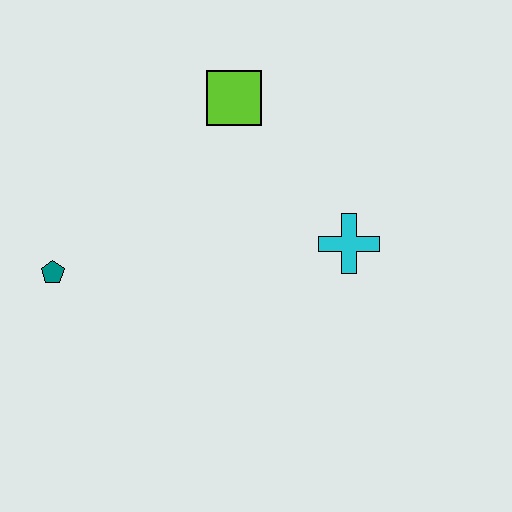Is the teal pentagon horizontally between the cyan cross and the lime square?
No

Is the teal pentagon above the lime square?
No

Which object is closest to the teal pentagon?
The lime square is closest to the teal pentagon.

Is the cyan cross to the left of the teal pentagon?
No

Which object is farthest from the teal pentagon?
The cyan cross is farthest from the teal pentagon.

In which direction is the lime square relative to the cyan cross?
The lime square is above the cyan cross.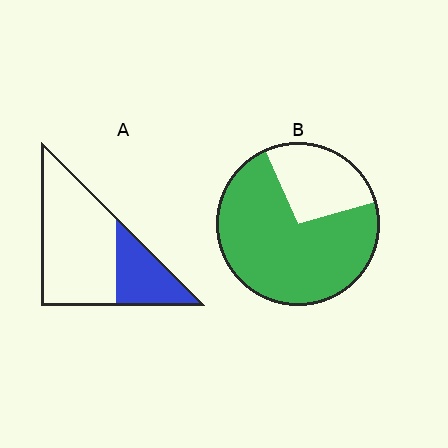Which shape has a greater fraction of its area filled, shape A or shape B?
Shape B.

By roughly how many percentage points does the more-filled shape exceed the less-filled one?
By roughly 45 percentage points (B over A).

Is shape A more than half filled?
No.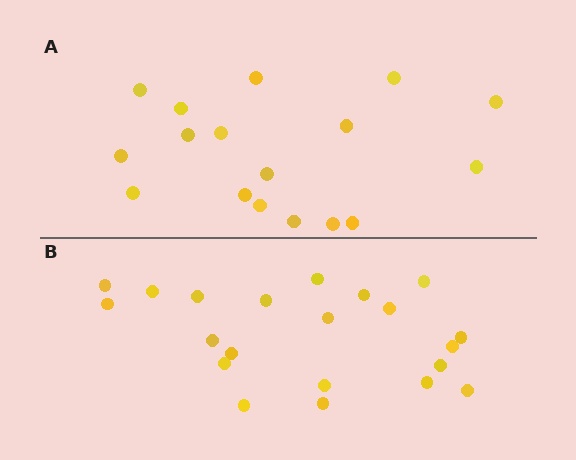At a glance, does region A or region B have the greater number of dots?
Region B (the bottom region) has more dots.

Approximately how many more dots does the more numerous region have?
Region B has about 4 more dots than region A.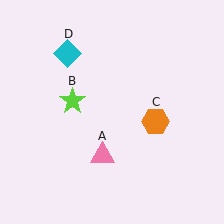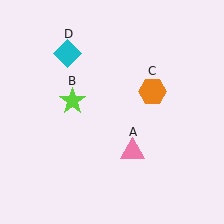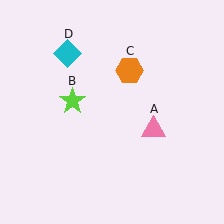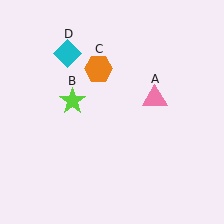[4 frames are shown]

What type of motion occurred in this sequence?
The pink triangle (object A), orange hexagon (object C) rotated counterclockwise around the center of the scene.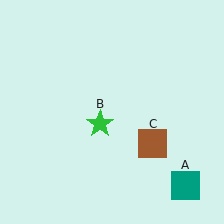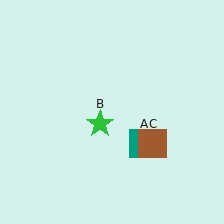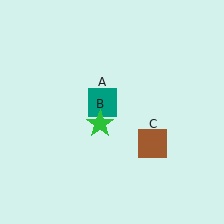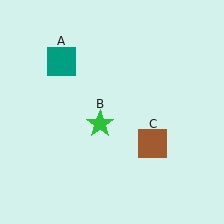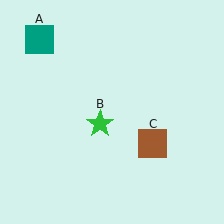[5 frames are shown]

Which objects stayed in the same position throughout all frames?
Green star (object B) and brown square (object C) remained stationary.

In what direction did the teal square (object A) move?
The teal square (object A) moved up and to the left.